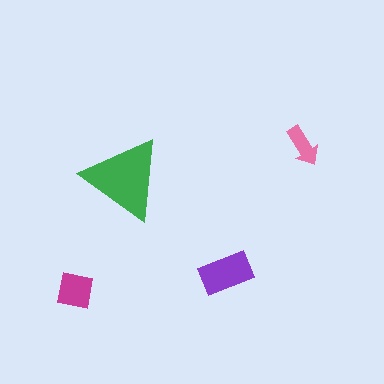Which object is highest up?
The pink arrow is topmost.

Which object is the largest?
The green triangle.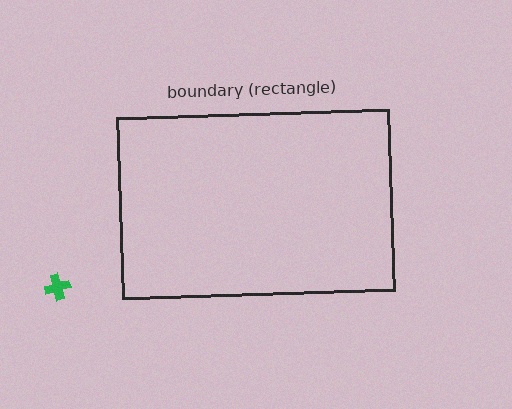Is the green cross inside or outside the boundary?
Outside.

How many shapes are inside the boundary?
0 inside, 1 outside.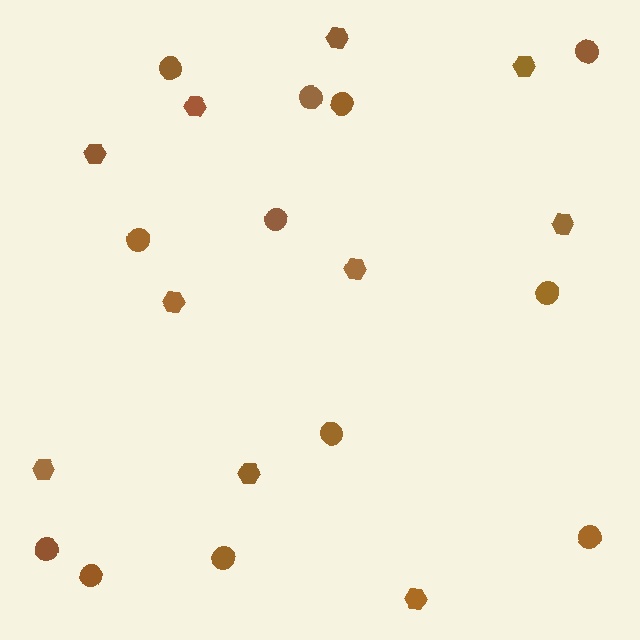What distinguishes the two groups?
There are 2 groups: one group of hexagons (10) and one group of circles (12).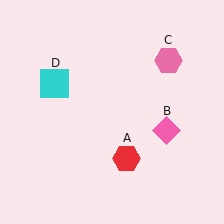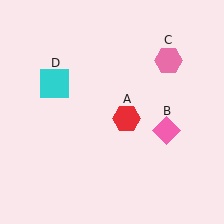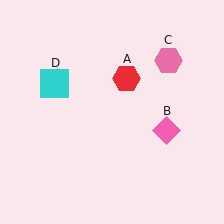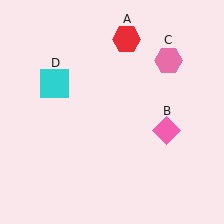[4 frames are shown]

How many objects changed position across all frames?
1 object changed position: red hexagon (object A).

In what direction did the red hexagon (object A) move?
The red hexagon (object A) moved up.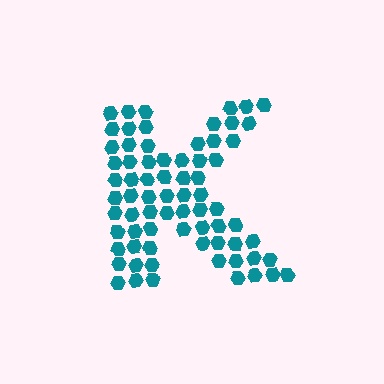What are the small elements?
The small elements are hexagons.